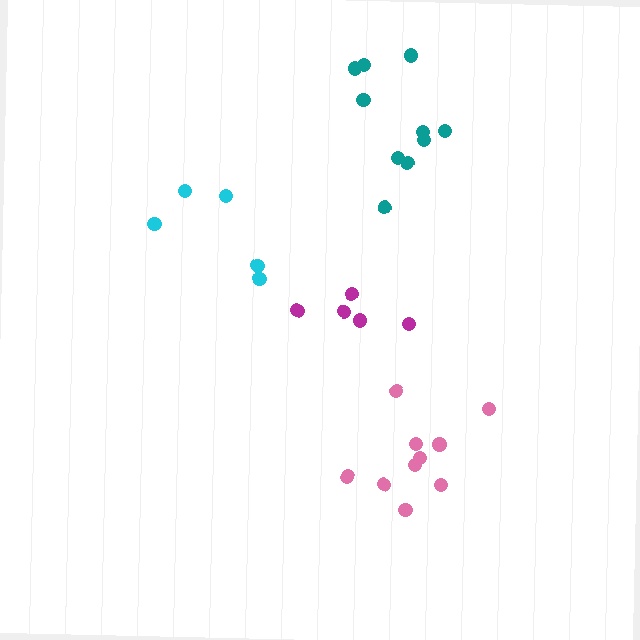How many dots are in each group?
Group 1: 5 dots, Group 2: 5 dots, Group 3: 10 dots, Group 4: 10 dots (30 total).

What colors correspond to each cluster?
The clusters are colored: cyan, magenta, pink, teal.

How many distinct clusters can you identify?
There are 4 distinct clusters.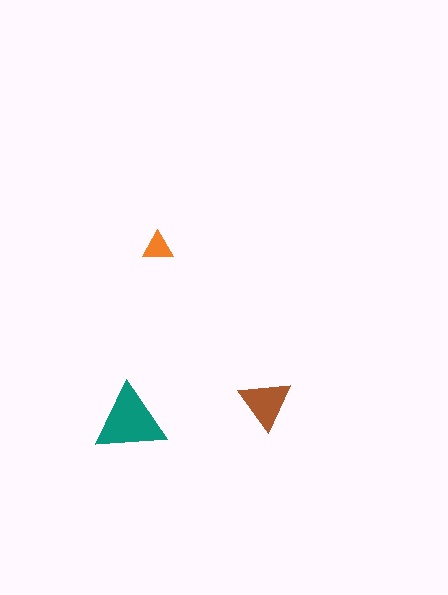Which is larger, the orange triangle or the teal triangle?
The teal one.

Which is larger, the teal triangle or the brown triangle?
The teal one.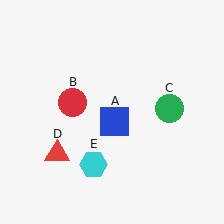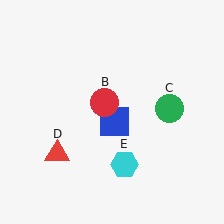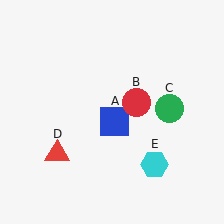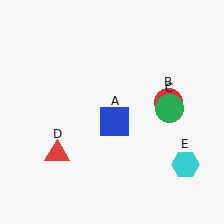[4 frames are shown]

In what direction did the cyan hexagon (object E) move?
The cyan hexagon (object E) moved right.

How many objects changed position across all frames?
2 objects changed position: red circle (object B), cyan hexagon (object E).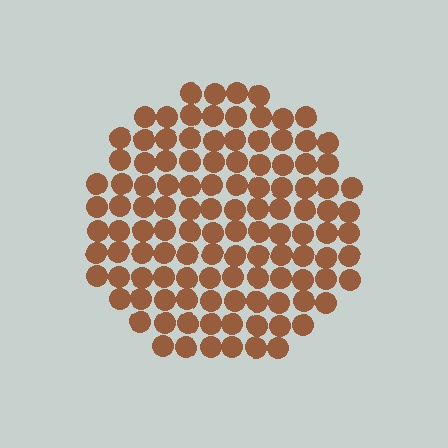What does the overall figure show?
The overall figure shows a circle.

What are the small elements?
The small elements are circles.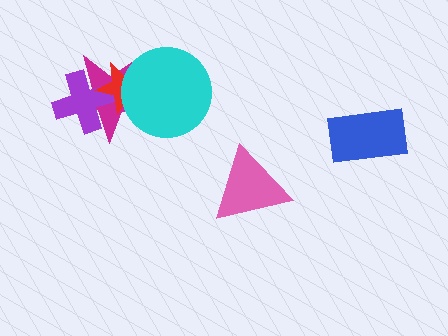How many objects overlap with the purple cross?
2 objects overlap with the purple cross.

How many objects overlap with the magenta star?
3 objects overlap with the magenta star.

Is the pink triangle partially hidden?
No, no other shape covers it.